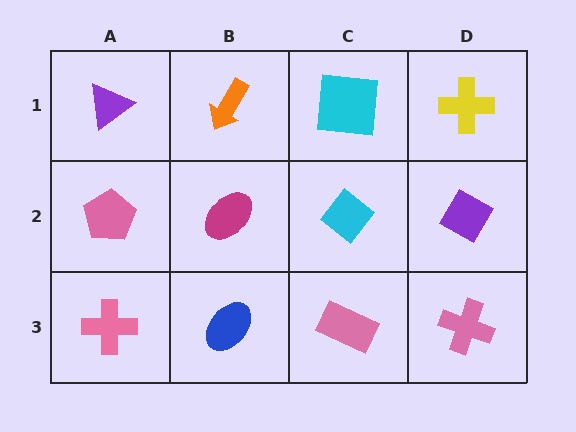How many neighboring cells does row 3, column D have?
2.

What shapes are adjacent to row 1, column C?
A cyan diamond (row 2, column C), an orange arrow (row 1, column B), a yellow cross (row 1, column D).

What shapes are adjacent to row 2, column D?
A yellow cross (row 1, column D), a pink cross (row 3, column D), a cyan diamond (row 2, column C).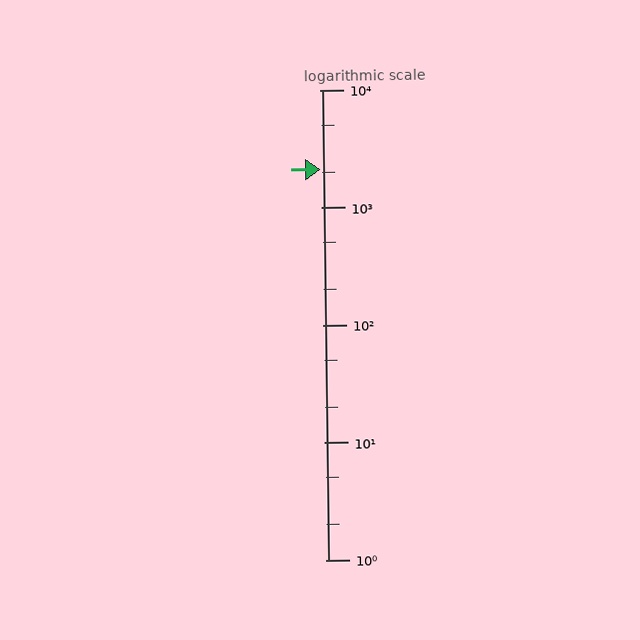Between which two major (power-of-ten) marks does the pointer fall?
The pointer is between 1000 and 10000.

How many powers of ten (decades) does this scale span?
The scale spans 4 decades, from 1 to 10000.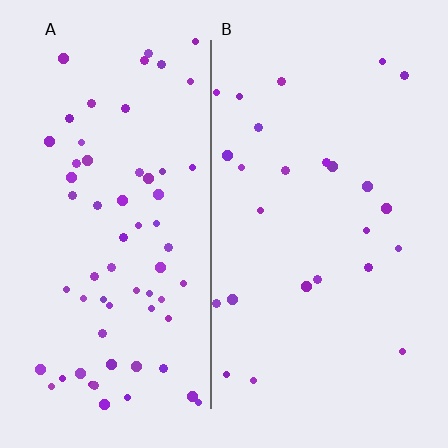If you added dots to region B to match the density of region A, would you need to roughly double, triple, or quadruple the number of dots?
Approximately triple.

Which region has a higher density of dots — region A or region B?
A (the left).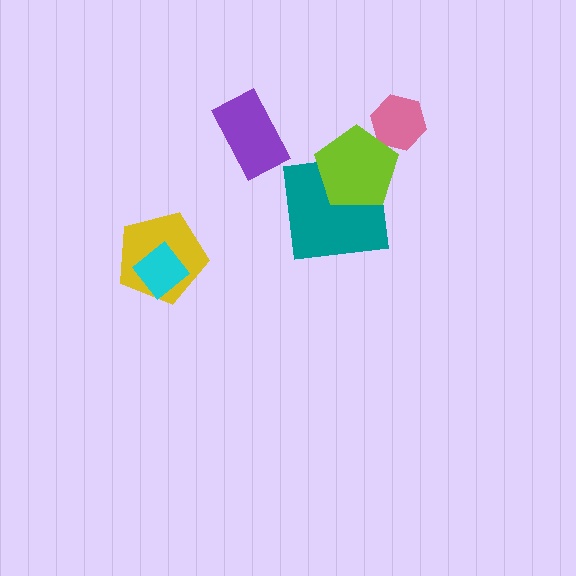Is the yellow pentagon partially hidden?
Yes, it is partially covered by another shape.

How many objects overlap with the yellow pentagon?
1 object overlaps with the yellow pentagon.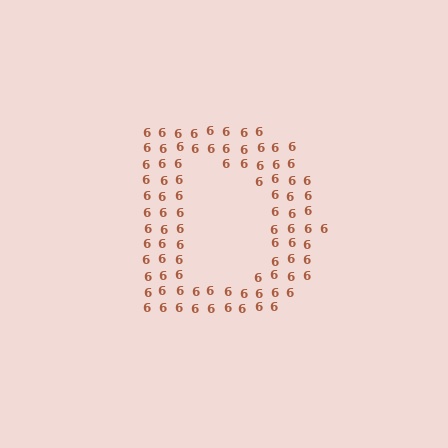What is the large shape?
The large shape is the letter D.